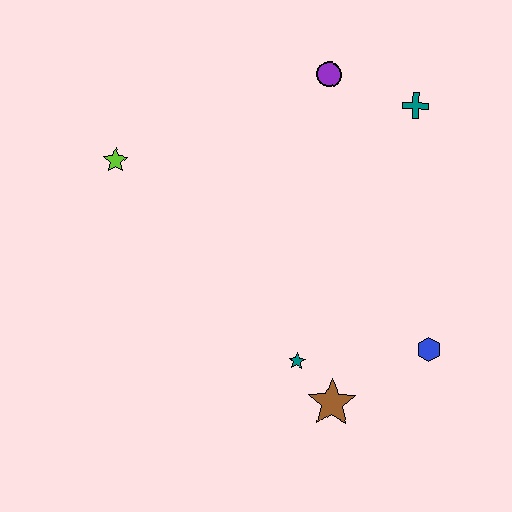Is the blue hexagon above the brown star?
Yes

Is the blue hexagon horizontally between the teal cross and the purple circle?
No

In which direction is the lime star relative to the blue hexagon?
The lime star is to the left of the blue hexagon.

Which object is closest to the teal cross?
The purple circle is closest to the teal cross.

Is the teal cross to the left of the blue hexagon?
Yes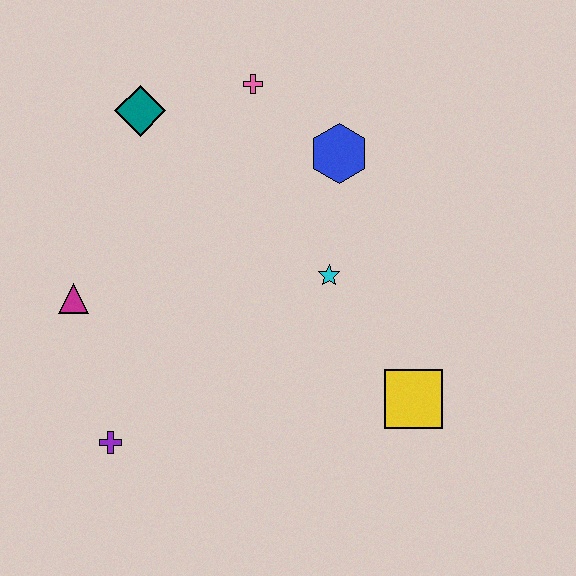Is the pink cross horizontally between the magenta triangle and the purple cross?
No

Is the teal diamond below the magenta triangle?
No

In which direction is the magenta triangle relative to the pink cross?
The magenta triangle is below the pink cross.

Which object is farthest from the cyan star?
The purple cross is farthest from the cyan star.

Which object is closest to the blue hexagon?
The pink cross is closest to the blue hexagon.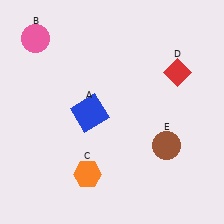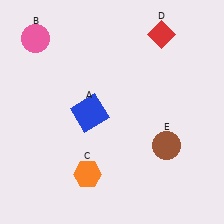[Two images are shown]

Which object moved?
The red diamond (D) moved up.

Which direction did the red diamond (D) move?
The red diamond (D) moved up.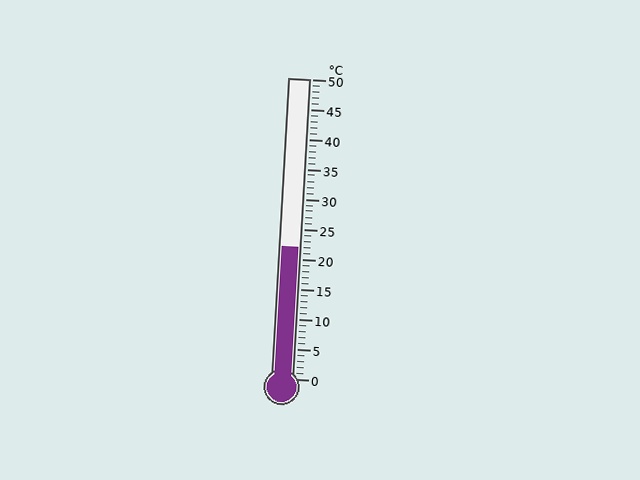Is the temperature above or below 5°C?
The temperature is above 5°C.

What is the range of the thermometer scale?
The thermometer scale ranges from 0°C to 50°C.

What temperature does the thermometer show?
The thermometer shows approximately 22°C.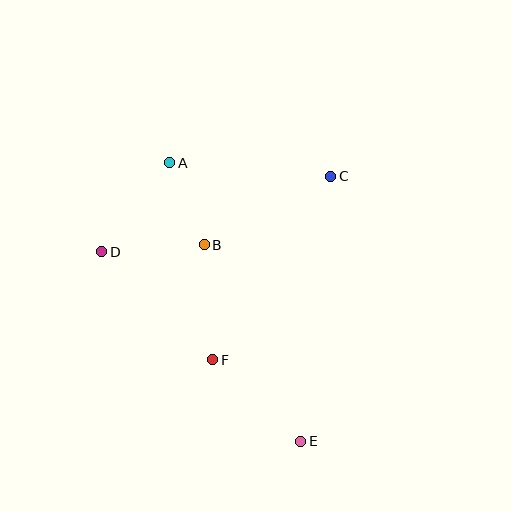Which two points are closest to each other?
Points A and B are closest to each other.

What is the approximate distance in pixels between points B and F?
The distance between B and F is approximately 116 pixels.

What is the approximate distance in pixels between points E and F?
The distance between E and F is approximately 119 pixels.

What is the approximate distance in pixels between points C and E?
The distance between C and E is approximately 266 pixels.